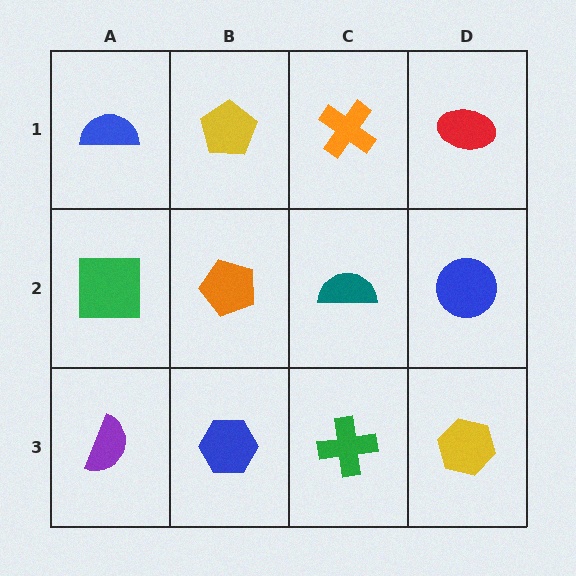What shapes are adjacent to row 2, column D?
A red ellipse (row 1, column D), a yellow hexagon (row 3, column D), a teal semicircle (row 2, column C).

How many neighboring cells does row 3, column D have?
2.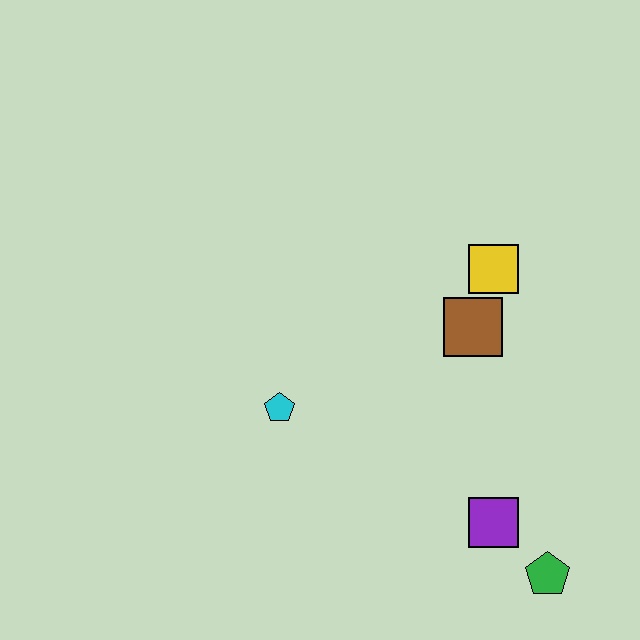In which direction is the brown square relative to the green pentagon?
The brown square is above the green pentagon.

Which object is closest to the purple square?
The green pentagon is closest to the purple square.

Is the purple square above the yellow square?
No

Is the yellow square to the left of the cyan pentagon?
No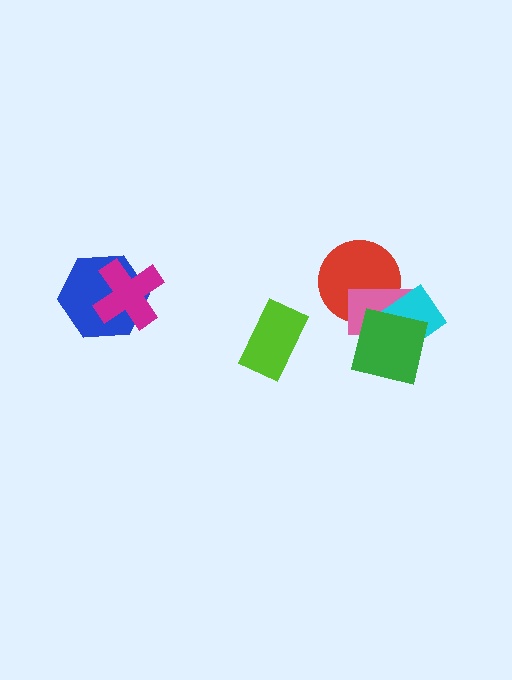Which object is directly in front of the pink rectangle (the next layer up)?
The cyan diamond is directly in front of the pink rectangle.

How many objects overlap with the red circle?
3 objects overlap with the red circle.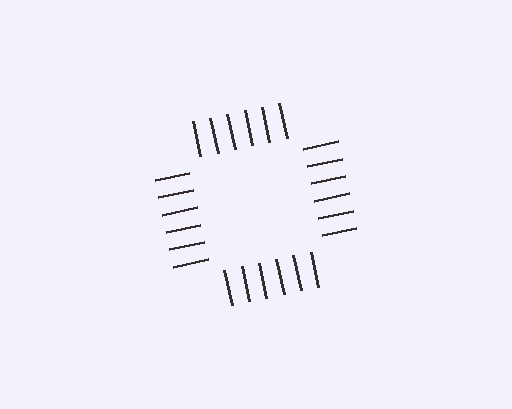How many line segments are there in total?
24 — 6 along each of the 4 edges.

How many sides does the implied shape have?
4 sides — the line-ends trace a square.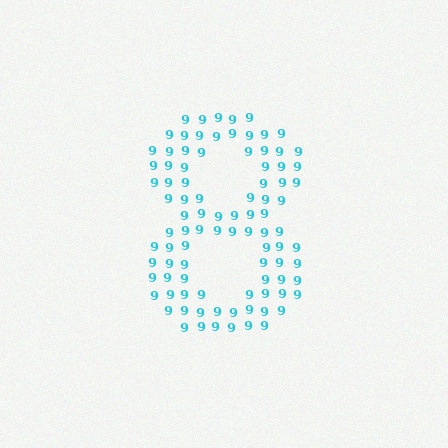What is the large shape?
The large shape is the digit 8.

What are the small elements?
The small elements are digit 9's.